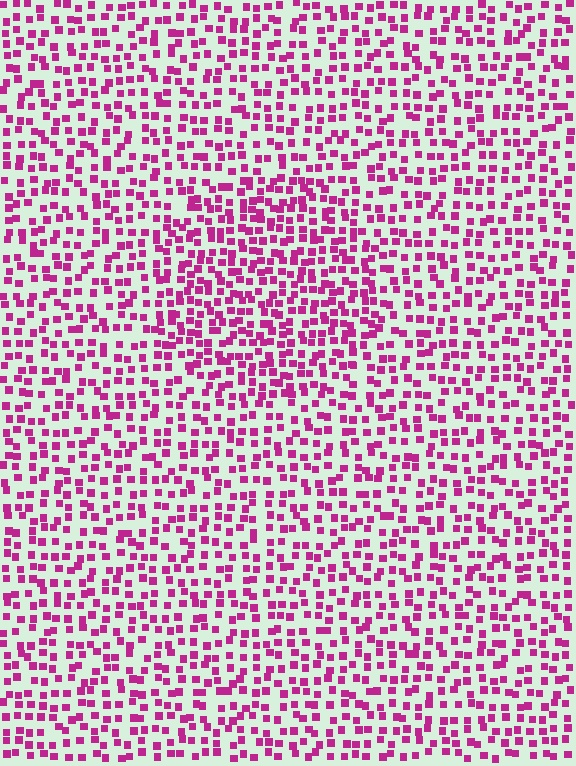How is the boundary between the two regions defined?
The boundary is defined by a change in element density (approximately 1.5x ratio). All elements are the same color, size, and shape.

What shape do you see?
I see a circle.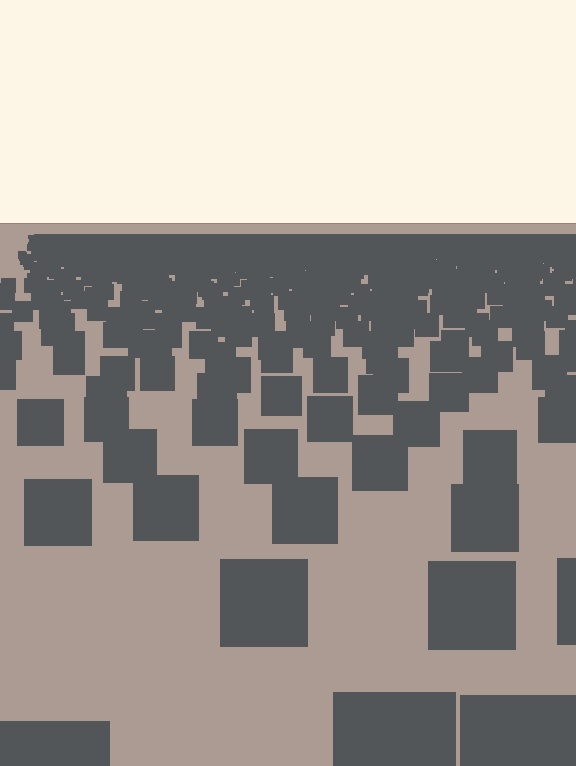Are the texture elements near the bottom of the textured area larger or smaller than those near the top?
Larger. Near the bottom, elements are closer to the viewer and appear at a bigger on-screen size.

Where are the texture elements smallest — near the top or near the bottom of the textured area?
Near the top.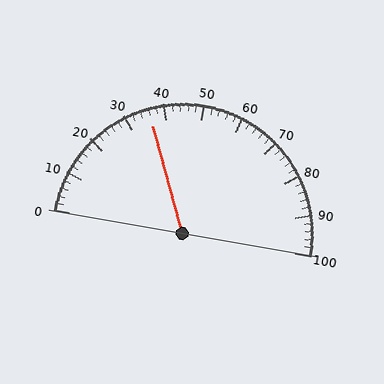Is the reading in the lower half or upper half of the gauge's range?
The reading is in the lower half of the range (0 to 100).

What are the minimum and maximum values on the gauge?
The gauge ranges from 0 to 100.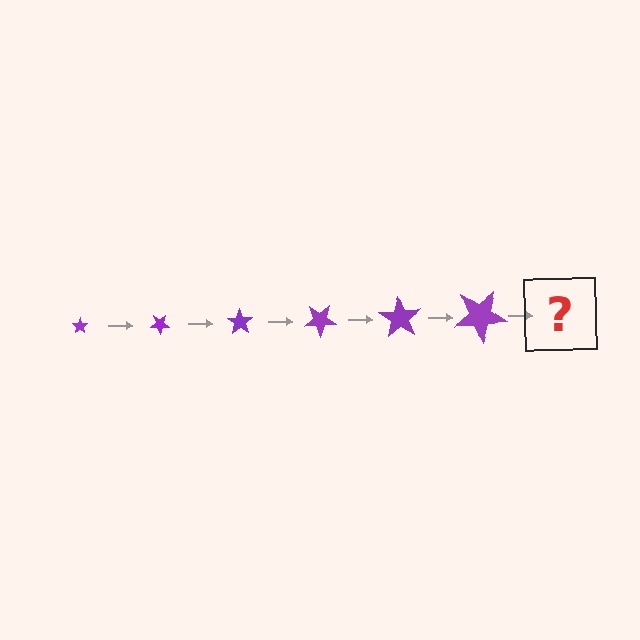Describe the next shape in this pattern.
It should be a star, larger than the previous one and rotated 210 degrees from the start.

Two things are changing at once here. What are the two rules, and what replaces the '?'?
The two rules are that the star grows larger each step and it rotates 35 degrees each step. The '?' should be a star, larger than the previous one and rotated 210 degrees from the start.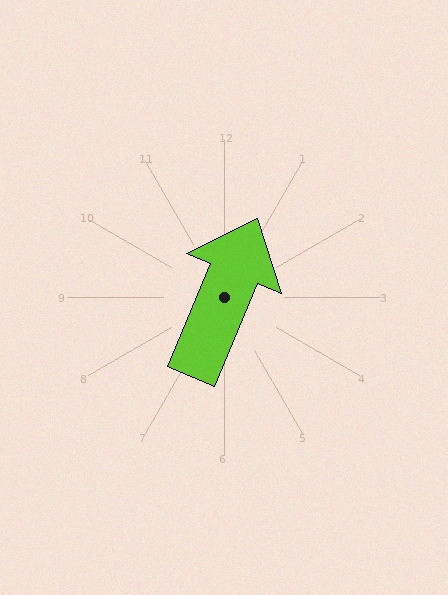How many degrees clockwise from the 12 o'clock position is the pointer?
Approximately 23 degrees.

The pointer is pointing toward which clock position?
Roughly 1 o'clock.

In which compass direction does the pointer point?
Northeast.